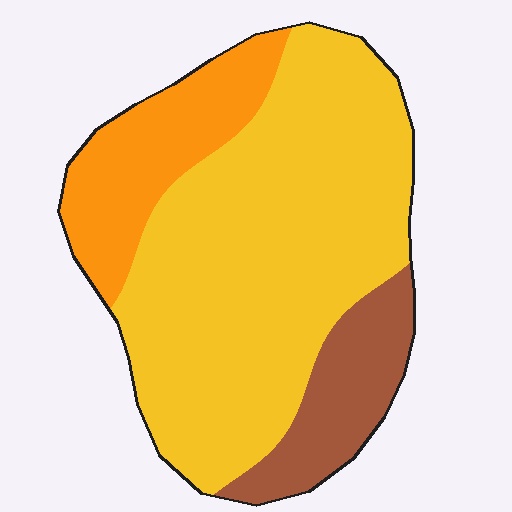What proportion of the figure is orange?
Orange covers around 20% of the figure.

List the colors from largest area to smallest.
From largest to smallest: yellow, orange, brown.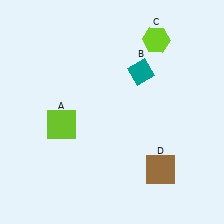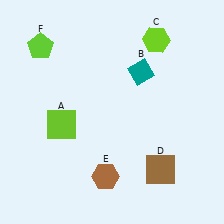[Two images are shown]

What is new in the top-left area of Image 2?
A lime pentagon (F) was added in the top-left area of Image 2.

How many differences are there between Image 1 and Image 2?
There are 2 differences between the two images.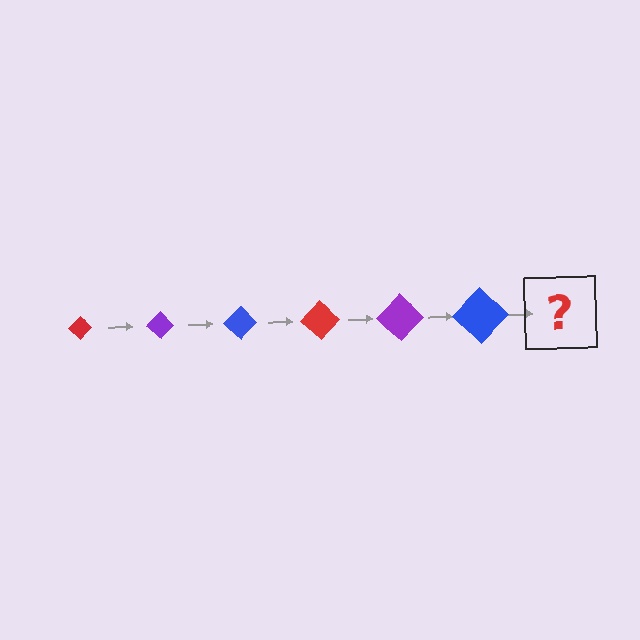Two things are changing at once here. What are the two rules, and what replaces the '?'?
The two rules are that the diamond grows larger each step and the color cycles through red, purple, and blue. The '?' should be a red diamond, larger than the previous one.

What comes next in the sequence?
The next element should be a red diamond, larger than the previous one.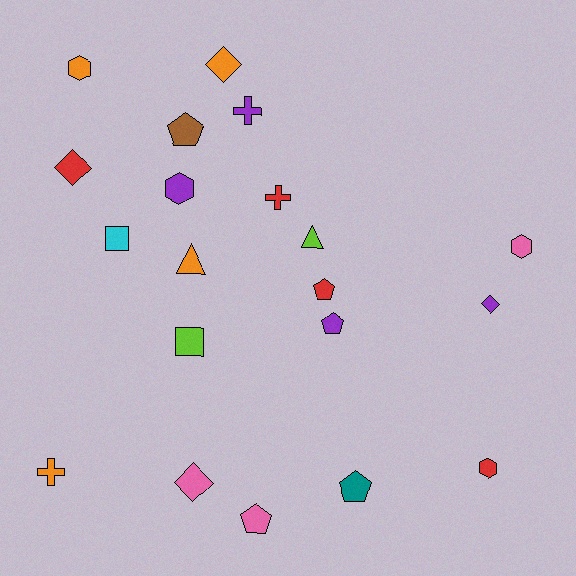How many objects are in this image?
There are 20 objects.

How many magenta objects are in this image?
There are no magenta objects.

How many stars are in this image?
There are no stars.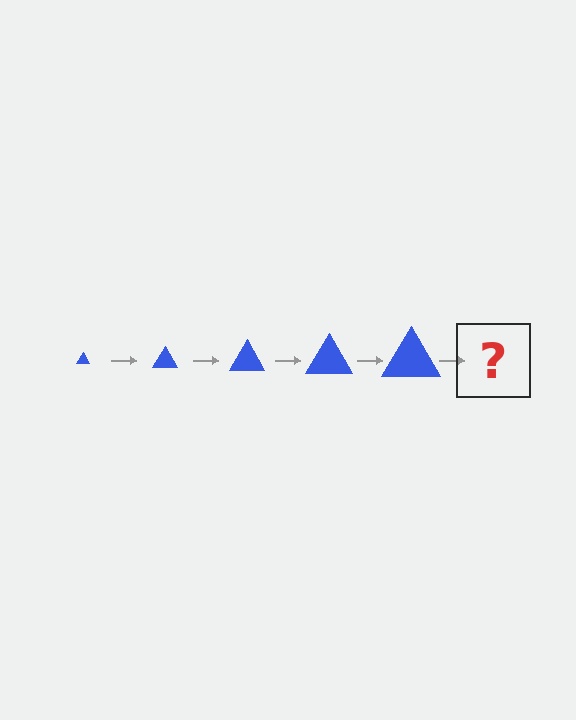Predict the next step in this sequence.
The next step is a blue triangle, larger than the previous one.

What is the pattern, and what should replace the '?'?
The pattern is that the triangle gets progressively larger each step. The '?' should be a blue triangle, larger than the previous one.